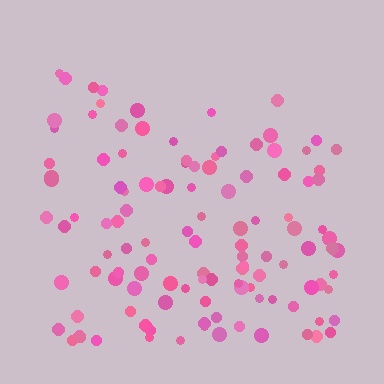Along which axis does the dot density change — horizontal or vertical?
Vertical.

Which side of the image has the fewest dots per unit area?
The top.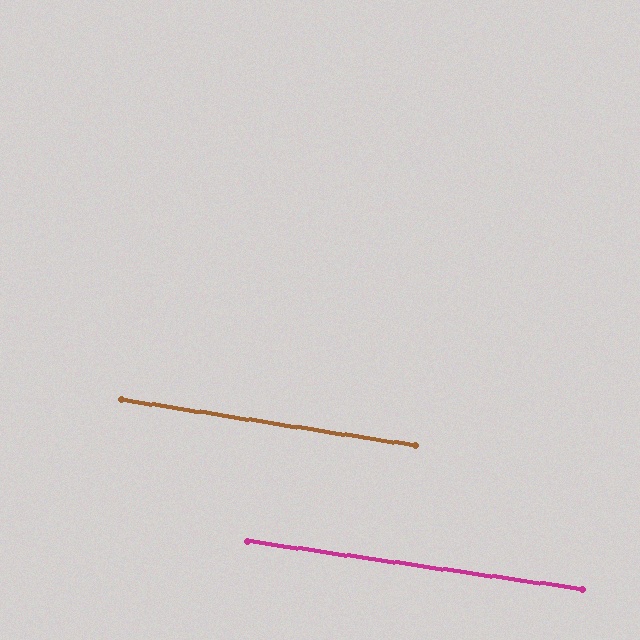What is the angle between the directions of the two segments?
Approximately 1 degree.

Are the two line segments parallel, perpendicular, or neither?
Parallel — their directions differ by only 0.7°.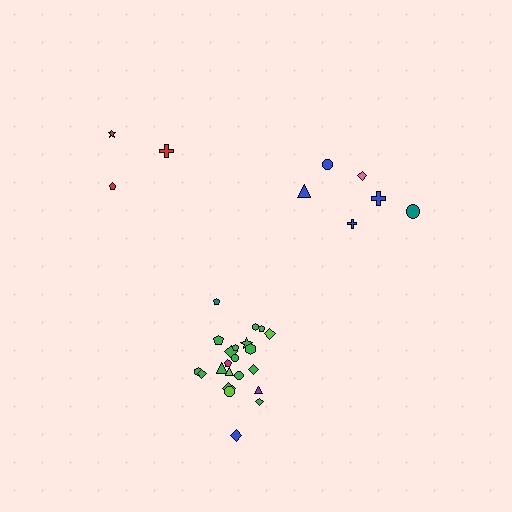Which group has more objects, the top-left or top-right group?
The top-right group.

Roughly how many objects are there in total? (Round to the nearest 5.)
Roughly 30 objects in total.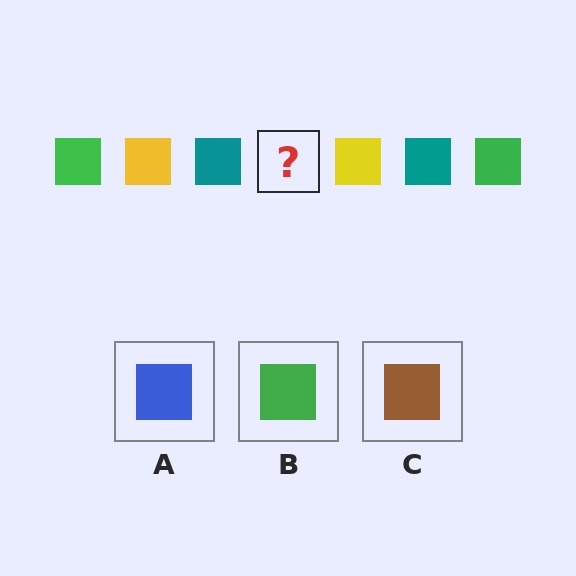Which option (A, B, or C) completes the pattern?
B.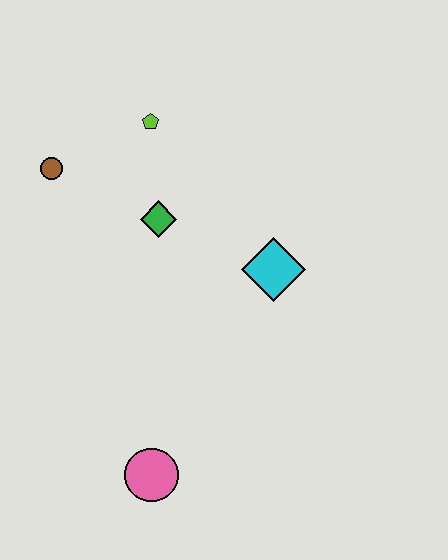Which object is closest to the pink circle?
The cyan diamond is closest to the pink circle.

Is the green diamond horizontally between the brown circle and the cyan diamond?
Yes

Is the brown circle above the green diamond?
Yes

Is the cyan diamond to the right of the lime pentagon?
Yes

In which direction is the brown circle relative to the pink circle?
The brown circle is above the pink circle.